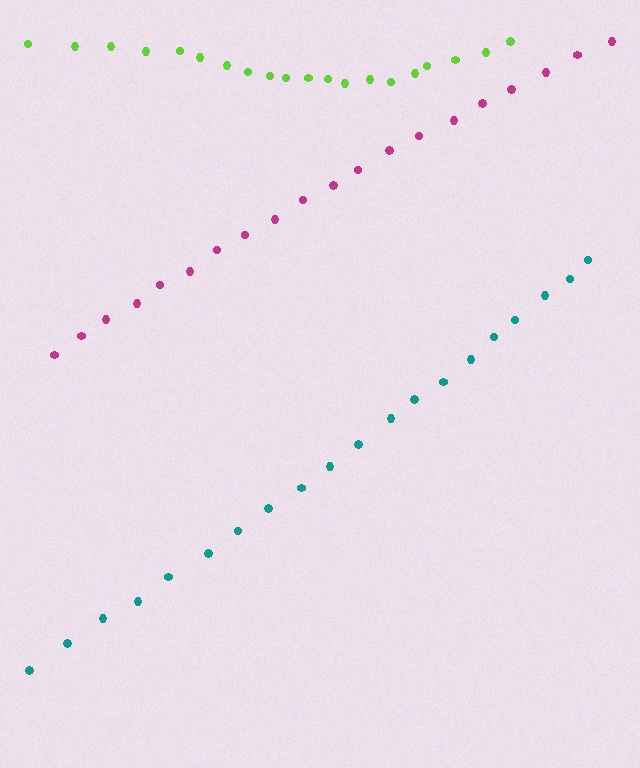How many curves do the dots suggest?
There are 3 distinct paths.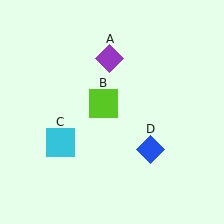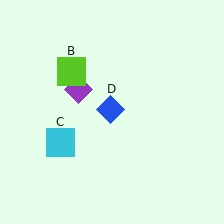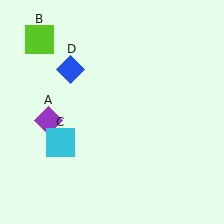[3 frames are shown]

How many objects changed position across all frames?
3 objects changed position: purple diamond (object A), lime square (object B), blue diamond (object D).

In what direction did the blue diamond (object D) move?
The blue diamond (object D) moved up and to the left.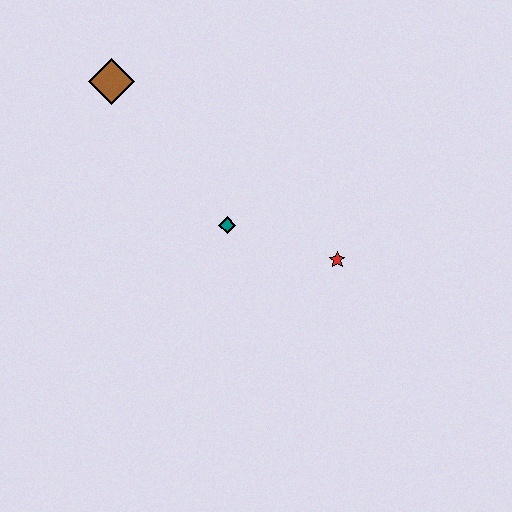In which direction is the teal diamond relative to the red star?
The teal diamond is to the left of the red star.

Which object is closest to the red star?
The teal diamond is closest to the red star.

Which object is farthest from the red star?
The brown diamond is farthest from the red star.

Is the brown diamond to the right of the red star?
No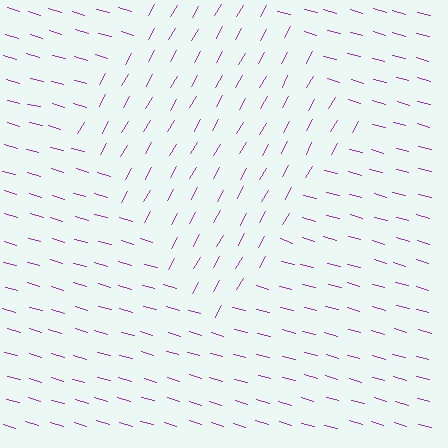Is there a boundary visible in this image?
Yes, there is a texture boundary formed by a change in line orientation.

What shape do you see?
I see a diamond.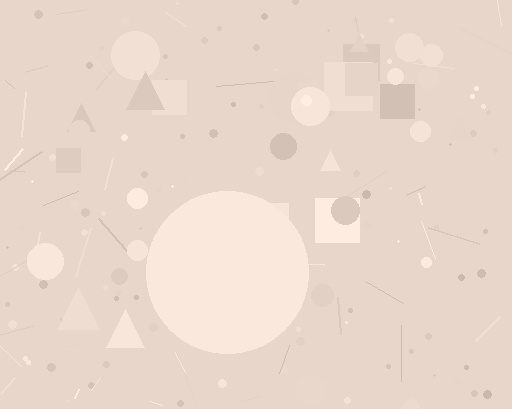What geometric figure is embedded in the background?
A circle is embedded in the background.